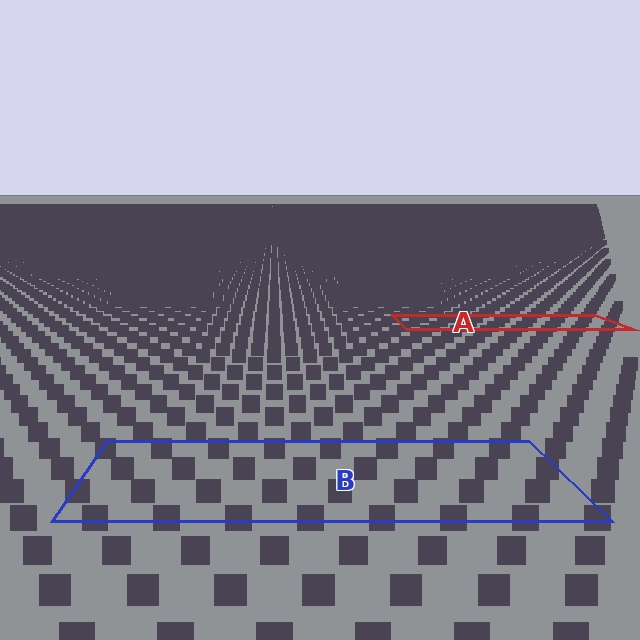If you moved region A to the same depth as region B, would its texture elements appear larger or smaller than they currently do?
They would appear larger. At a closer depth, the same texture elements are projected at a bigger on-screen size.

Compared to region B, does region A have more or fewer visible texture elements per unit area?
Region A has more texture elements per unit area — they are packed more densely because it is farther away.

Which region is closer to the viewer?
Region B is closer. The texture elements there are larger and more spread out.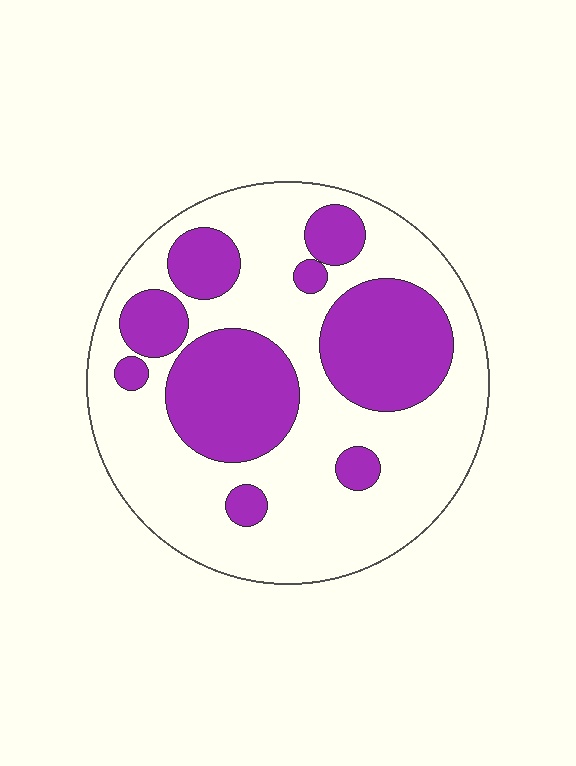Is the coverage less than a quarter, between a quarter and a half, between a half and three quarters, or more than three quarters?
Between a quarter and a half.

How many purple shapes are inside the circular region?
9.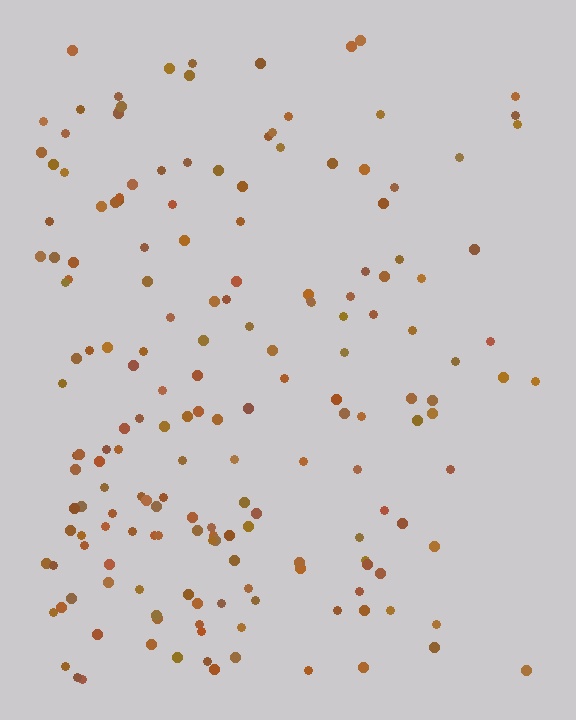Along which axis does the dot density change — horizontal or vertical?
Horizontal.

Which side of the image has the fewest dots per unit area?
The right.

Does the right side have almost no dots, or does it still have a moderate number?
Still a moderate number, just noticeably fewer than the left.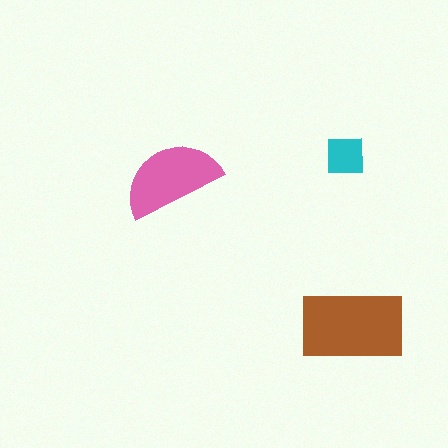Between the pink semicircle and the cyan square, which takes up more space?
The pink semicircle.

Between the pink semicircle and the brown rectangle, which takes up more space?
The brown rectangle.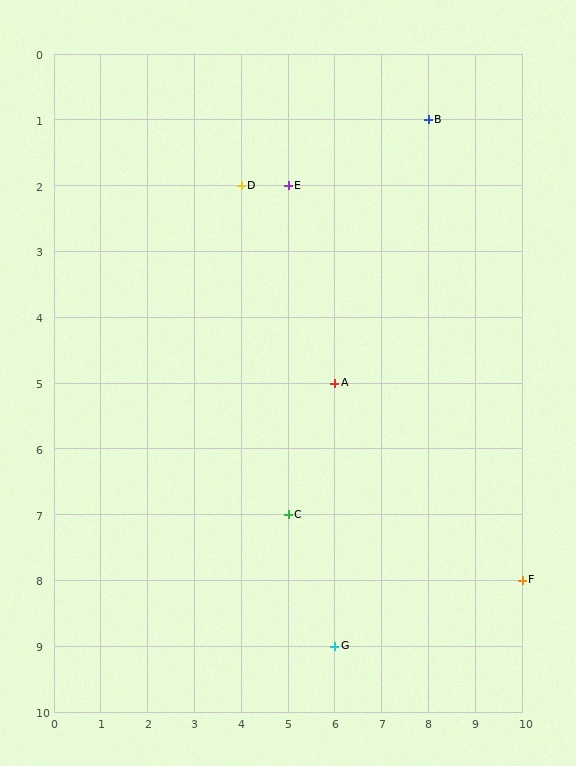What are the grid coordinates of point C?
Point C is at grid coordinates (5, 7).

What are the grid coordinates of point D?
Point D is at grid coordinates (4, 2).